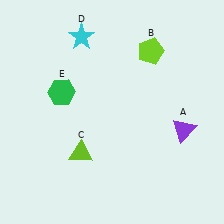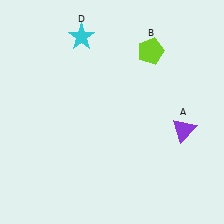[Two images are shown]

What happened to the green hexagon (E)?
The green hexagon (E) was removed in Image 2. It was in the top-left area of Image 1.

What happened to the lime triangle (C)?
The lime triangle (C) was removed in Image 2. It was in the bottom-left area of Image 1.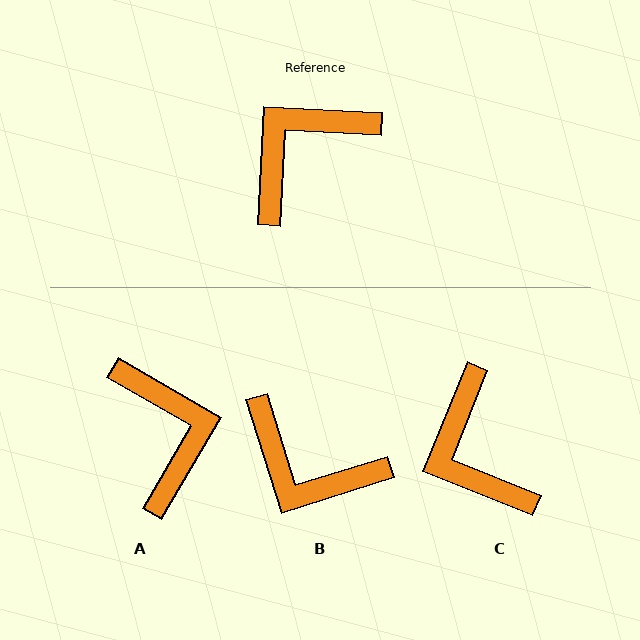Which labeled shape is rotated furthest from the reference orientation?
A, about 117 degrees away.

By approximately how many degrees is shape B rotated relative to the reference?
Approximately 110 degrees counter-clockwise.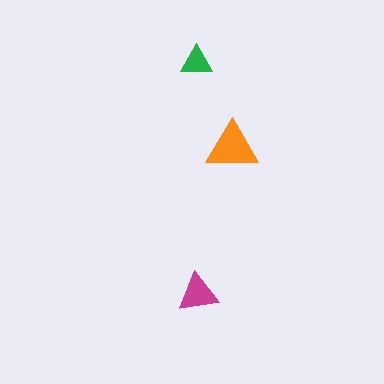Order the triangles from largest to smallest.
the orange one, the magenta one, the green one.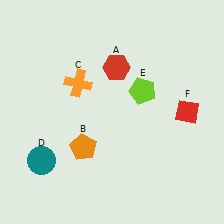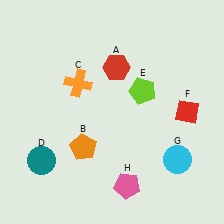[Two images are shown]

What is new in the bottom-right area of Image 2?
A pink pentagon (H) was added in the bottom-right area of Image 2.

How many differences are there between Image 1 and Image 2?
There are 2 differences between the two images.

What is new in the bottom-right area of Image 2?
A cyan circle (G) was added in the bottom-right area of Image 2.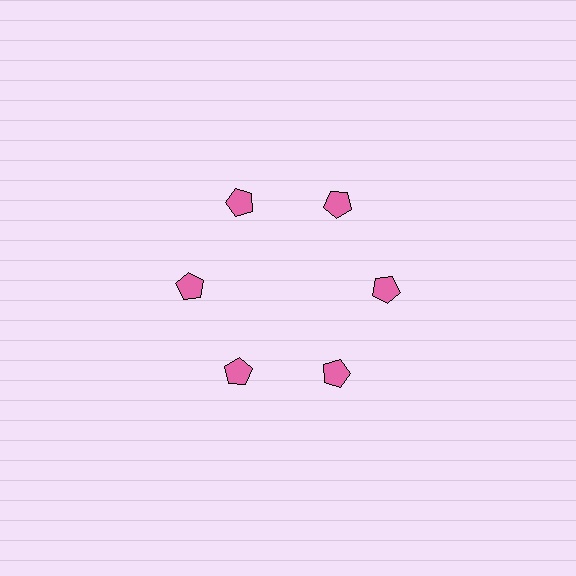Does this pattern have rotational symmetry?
Yes, this pattern has 6-fold rotational symmetry. It looks the same after rotating 60 degrees around the center.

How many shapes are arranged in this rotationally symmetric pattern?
There are 6 shapes, arranged in 6 groups of 1.